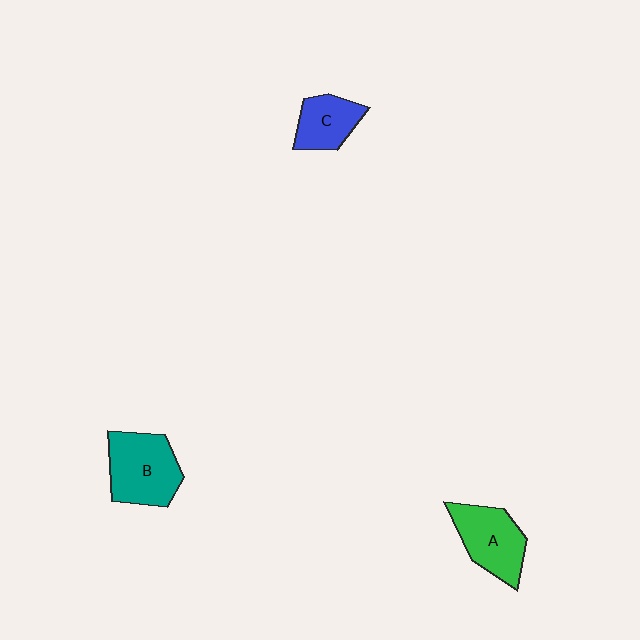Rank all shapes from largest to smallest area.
From largest to smallest: B (teal), A (green), C (blue).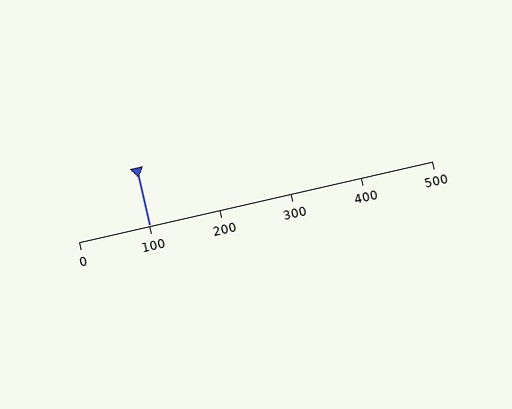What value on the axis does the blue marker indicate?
The marker indicates approximately 100.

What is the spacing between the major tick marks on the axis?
The major ticks are spaced 100 apart.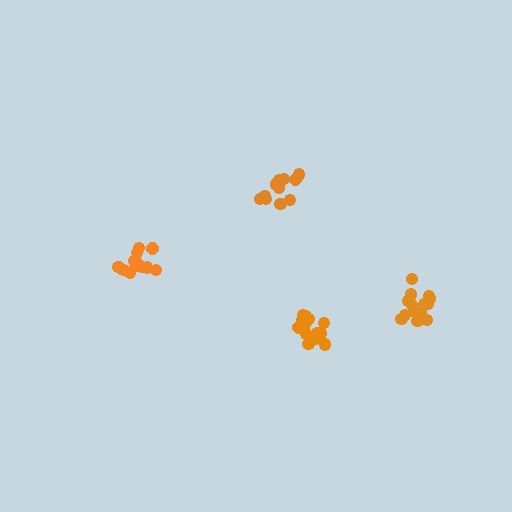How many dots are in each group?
Group 1: 12 dots, Group 2: 14 dots, Group 3: 11 dots, Group 4: 15 dots (52 total).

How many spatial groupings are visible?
There are 4 spatial groupings.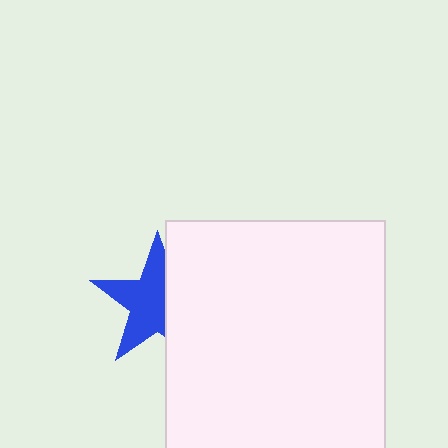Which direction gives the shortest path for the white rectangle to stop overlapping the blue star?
Moving right gives the shortest separation.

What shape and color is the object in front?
The object in front is a white rectangle.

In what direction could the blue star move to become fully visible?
The blue star could move left. That would shift it out from behind the white rectangle entirely.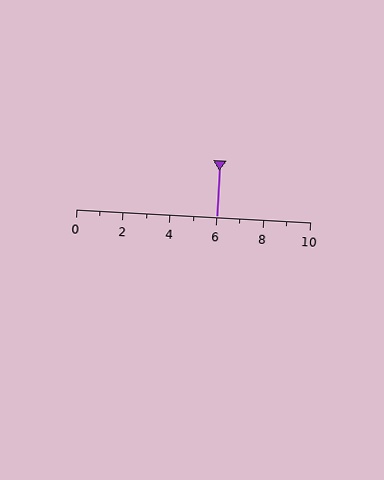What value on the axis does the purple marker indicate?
The marker indicates approximately 6.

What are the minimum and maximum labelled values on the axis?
The axis runs from 0 to 10.